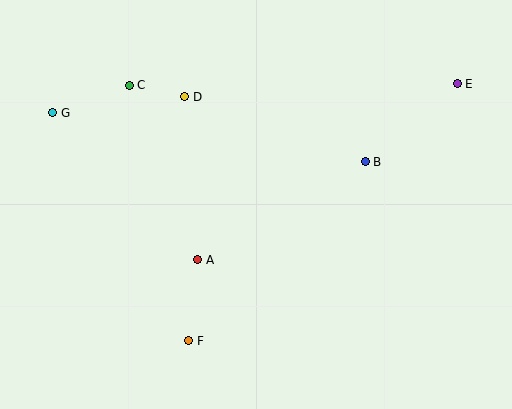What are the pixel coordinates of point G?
Point G is at (53, 113).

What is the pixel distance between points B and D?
The distance between B and D is 192 pixels.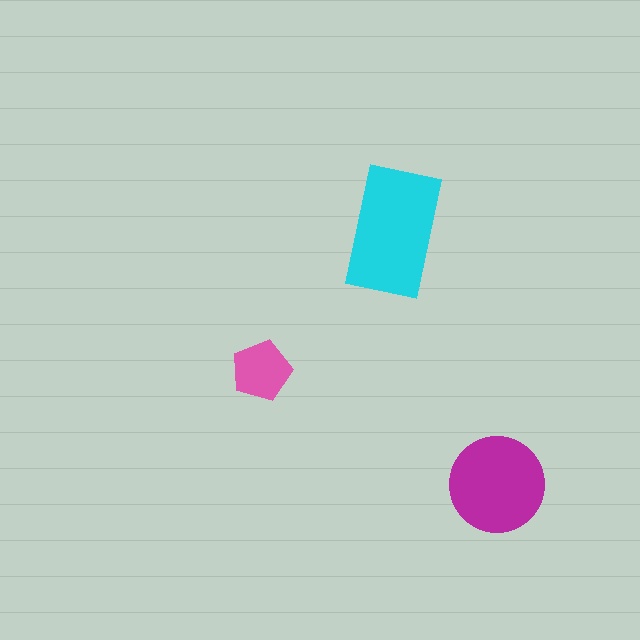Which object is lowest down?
The magenta circle is bottommost.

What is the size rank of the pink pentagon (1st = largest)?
3rd.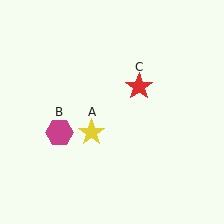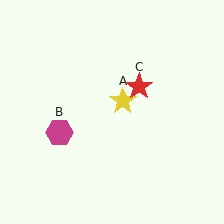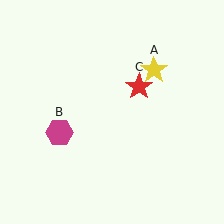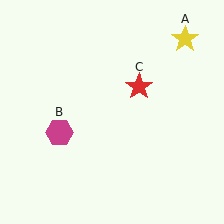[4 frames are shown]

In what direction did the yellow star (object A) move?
The yellow star (object A) moved up and to the right.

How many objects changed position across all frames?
1 object changed position: yellow star (object A).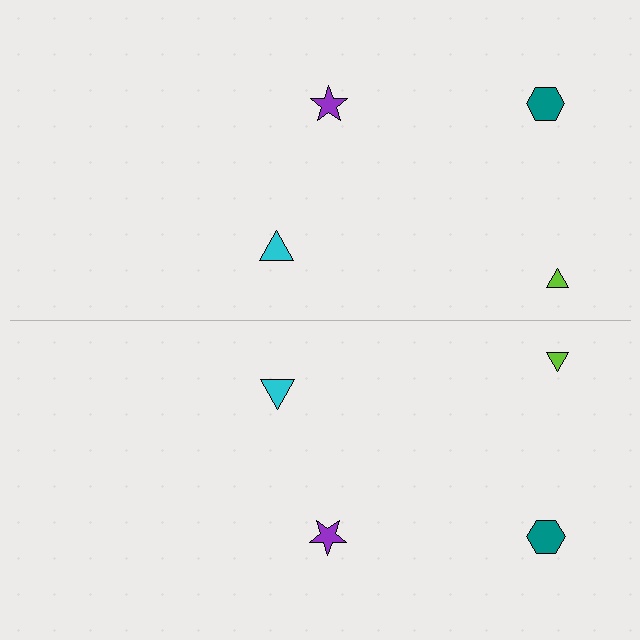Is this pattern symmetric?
Yes, this pattern has bilateral (reflection) symmetry.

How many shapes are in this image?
There are 8 shapes in this image.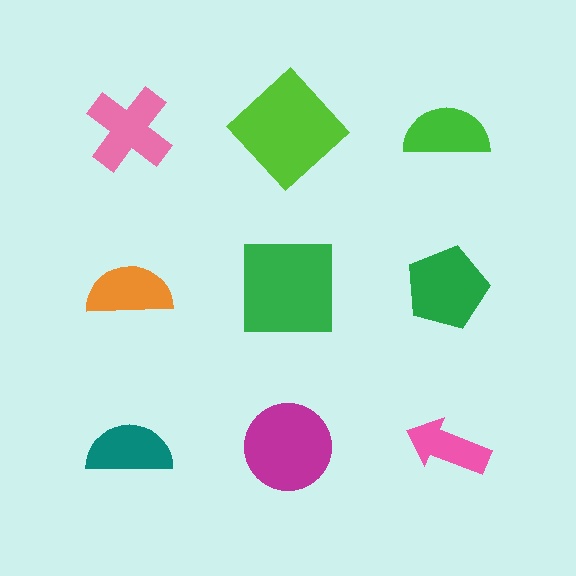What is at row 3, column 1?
A teal semicircle.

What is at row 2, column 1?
An orange semicircle.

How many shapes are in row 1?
3 shapes.